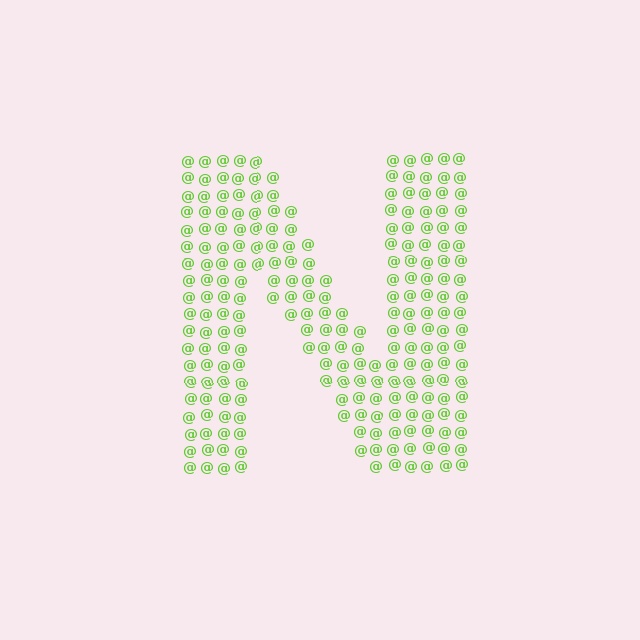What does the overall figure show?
The overall figure shows the letter N.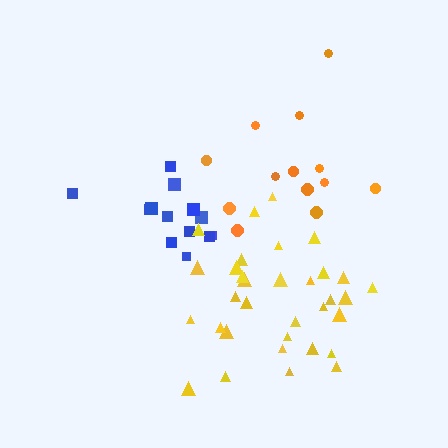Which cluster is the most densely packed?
Blue.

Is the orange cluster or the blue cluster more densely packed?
Blue.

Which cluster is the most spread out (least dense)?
Orange.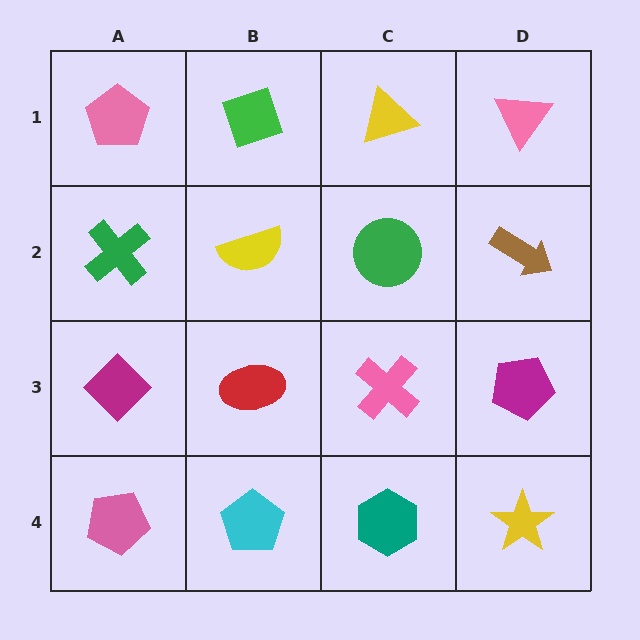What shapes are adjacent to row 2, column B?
A green diamond (row 1, column B), a red ellipse (row 3, column B), a green cross (row 2, column A), a green circle (row 2, column C).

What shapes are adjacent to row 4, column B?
A red ellipse (row 3, column B), a pink pentagon (row 4, column A), a teal hexagon (row 4, column C).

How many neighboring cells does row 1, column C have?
3.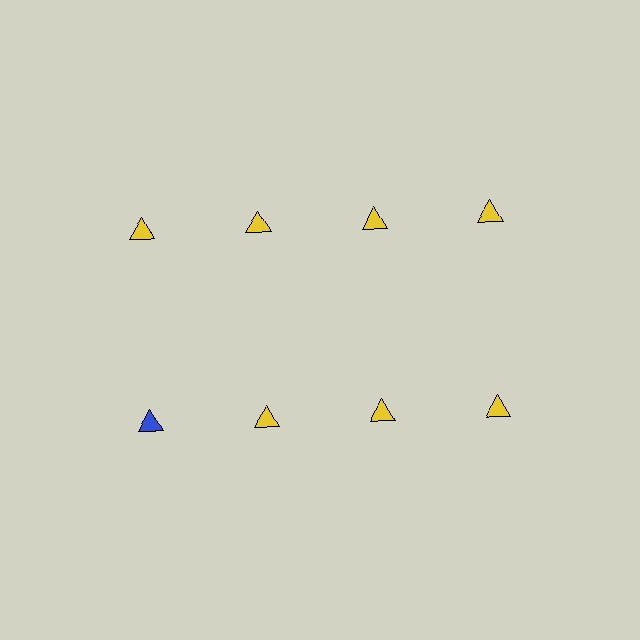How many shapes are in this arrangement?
There are 8 shapes arranged in a grid pattern.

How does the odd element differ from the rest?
It has a different color: blue instead of yellow.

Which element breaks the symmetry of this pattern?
The blue triangle in the second row, leftmost column breaks the symmetry. All other shapes are yellow triangles.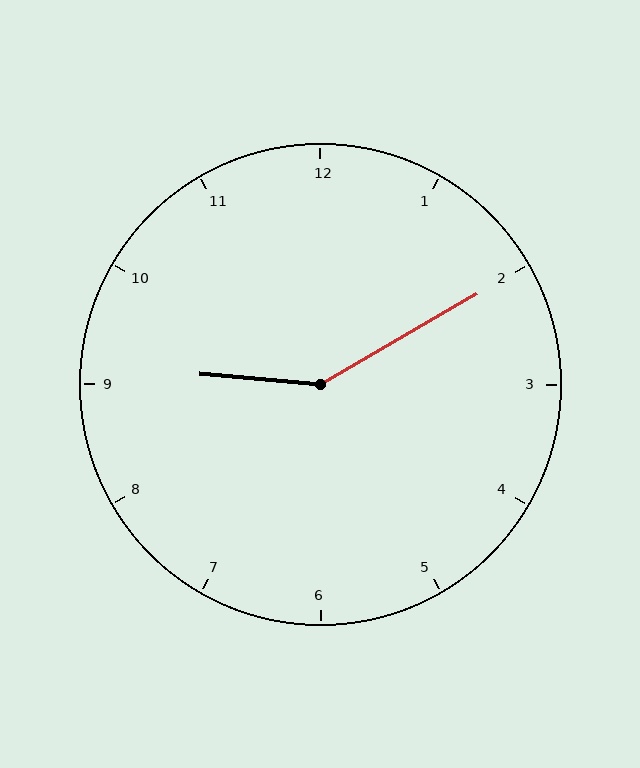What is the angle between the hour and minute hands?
Approximately 145 degrees.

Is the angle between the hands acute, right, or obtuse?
It is obtuse.